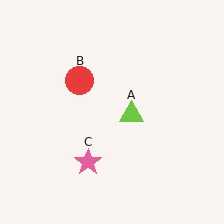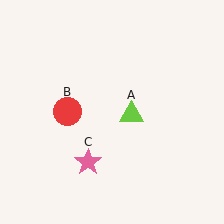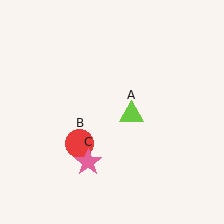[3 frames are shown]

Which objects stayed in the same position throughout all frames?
Lime triangle (object A) and pink star (object C) remained stationary.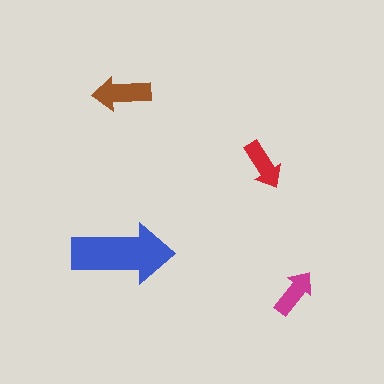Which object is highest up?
The brown arrow is topmost.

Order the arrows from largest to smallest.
the blue one, the brown one, the red one, the magenta one.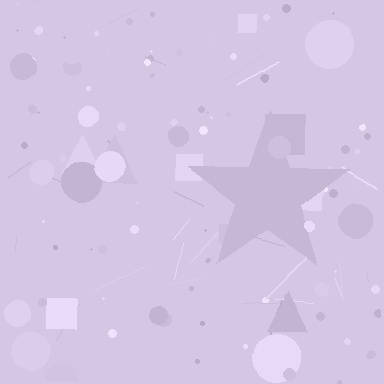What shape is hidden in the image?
A star is hidden in the image.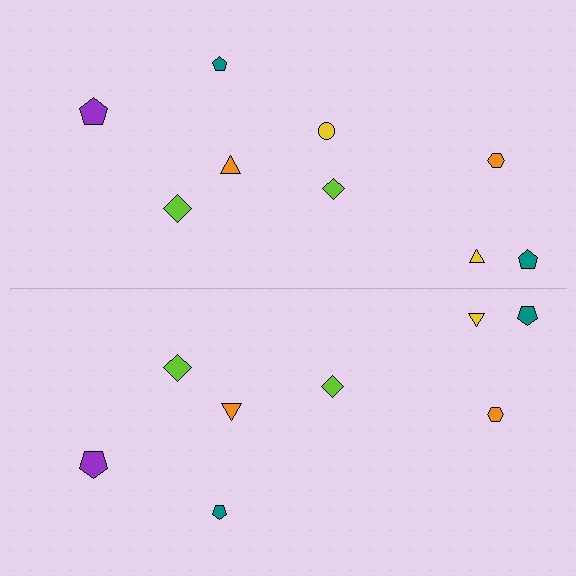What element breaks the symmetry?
A yellow circle is missing from the bottom side.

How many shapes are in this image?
There are 17 shapes in this image.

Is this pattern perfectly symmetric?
No, the pattern is not perfectly symmetric. A yellow circle is missing from the bottom side.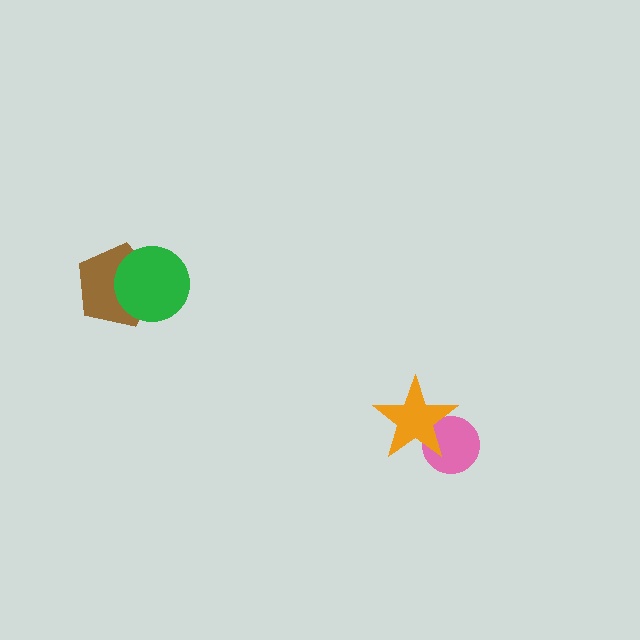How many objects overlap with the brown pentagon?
1 object overlaps with the brown pentagon.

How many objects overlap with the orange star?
1 object overlaps with the orange star.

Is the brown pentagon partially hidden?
Yes, it is partially covered by another shape.